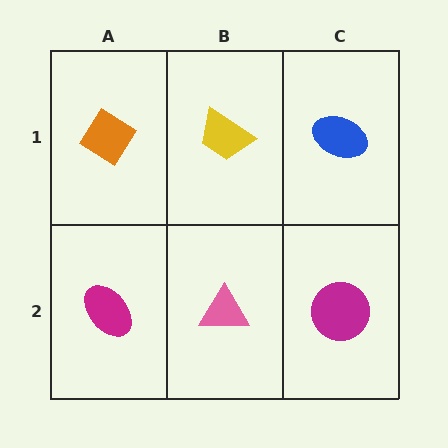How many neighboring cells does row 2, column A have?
2.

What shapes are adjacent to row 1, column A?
A magenta ellipse (row 2, column A), a yellow trapezoid (row 1, column B).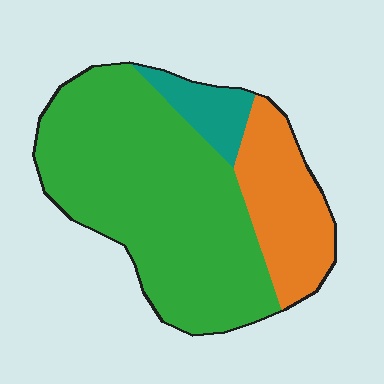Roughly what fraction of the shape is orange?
Orange takes up between a sixth and a third of the shape.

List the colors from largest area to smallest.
From largest to smallest: green, orange, teal.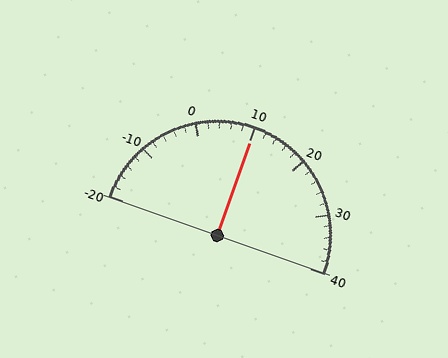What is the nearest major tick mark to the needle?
The nearest major tick mark is 10.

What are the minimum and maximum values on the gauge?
The gauge ranges from -20 to 40.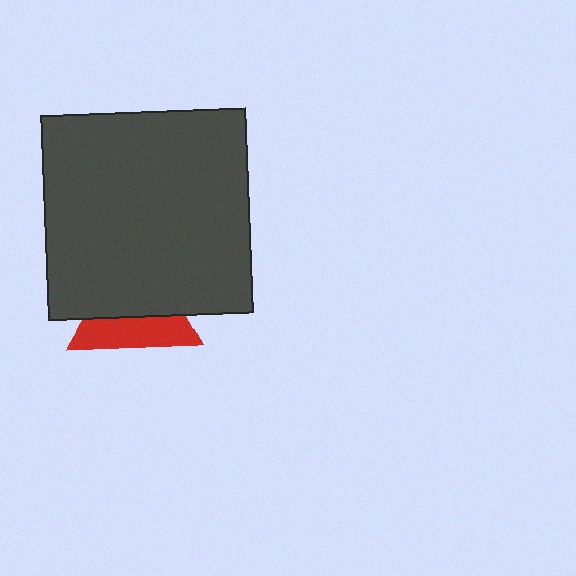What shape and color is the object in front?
The object in front is a dark gray square.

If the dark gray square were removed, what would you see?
You would see the complete red triangle.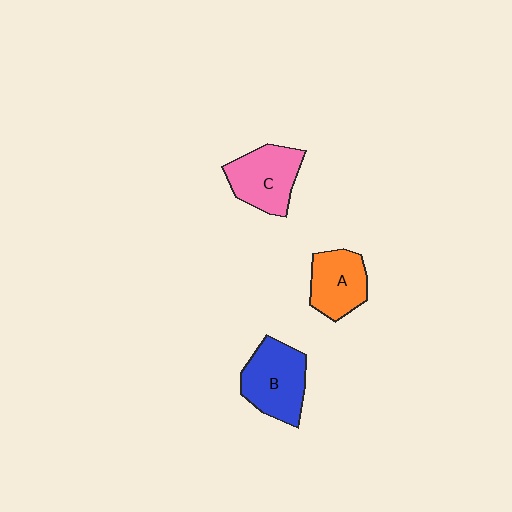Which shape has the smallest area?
Shape A (orange).